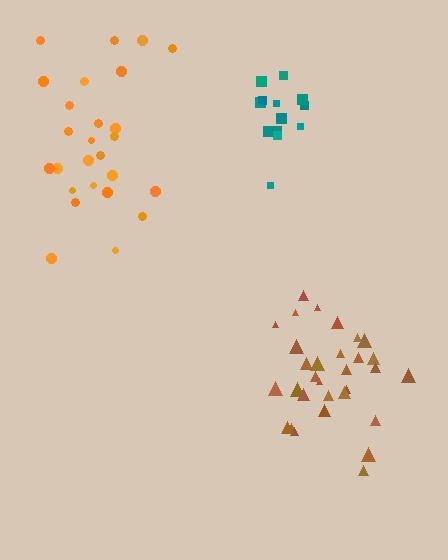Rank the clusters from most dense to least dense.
teal, brown, orange.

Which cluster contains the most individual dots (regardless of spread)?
Brown (31).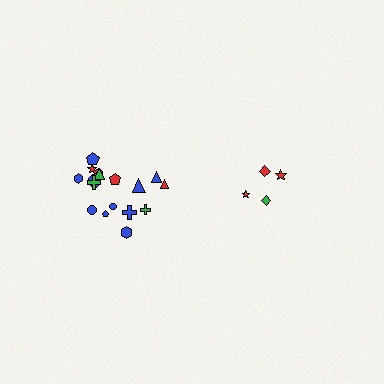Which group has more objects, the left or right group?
The left group.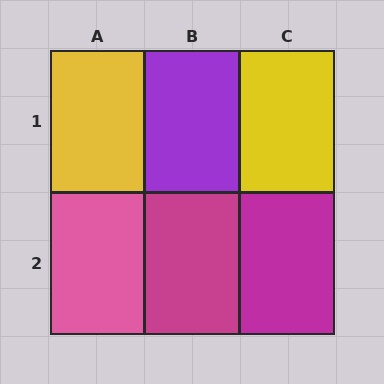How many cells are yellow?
2 cells are yellow.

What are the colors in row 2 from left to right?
Pink, magenta, magenta.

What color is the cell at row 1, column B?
Purple.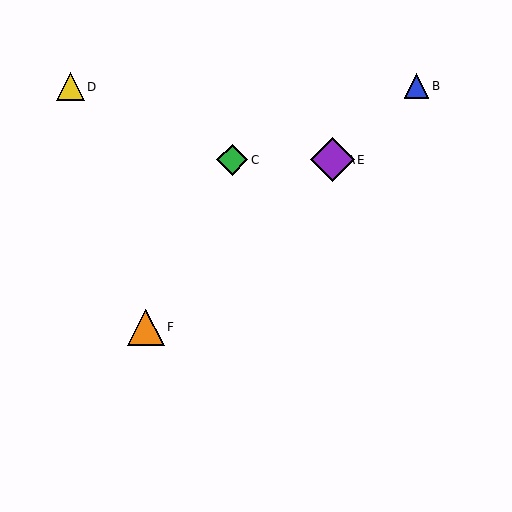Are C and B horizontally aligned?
No, C is at y≈160 and B is at y≈86.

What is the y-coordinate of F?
Object F is at y≈327.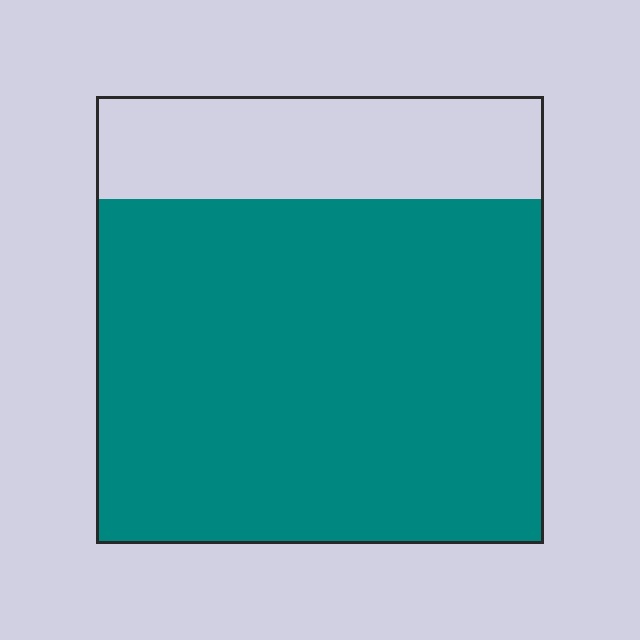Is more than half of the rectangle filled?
Yes.